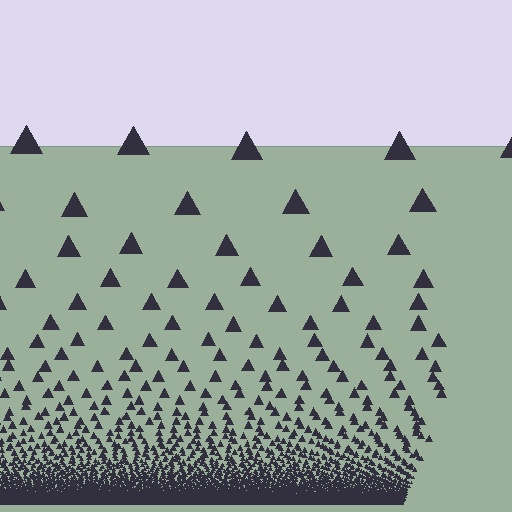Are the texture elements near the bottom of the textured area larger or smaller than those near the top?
Smaller. The gradient is inverted — elements near the bottom are smaller and denser.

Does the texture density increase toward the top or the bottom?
Density increases toward the bottom.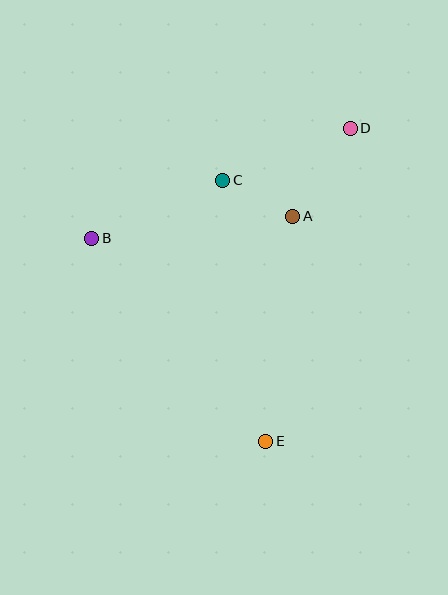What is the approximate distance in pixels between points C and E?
The distance between C and E is approximately 265 pixels.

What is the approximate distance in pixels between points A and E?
The distance between A and E is approximately 227 pixels.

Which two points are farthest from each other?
Points D and E are farthest from each other.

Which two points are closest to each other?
Points A and C are closest to each other.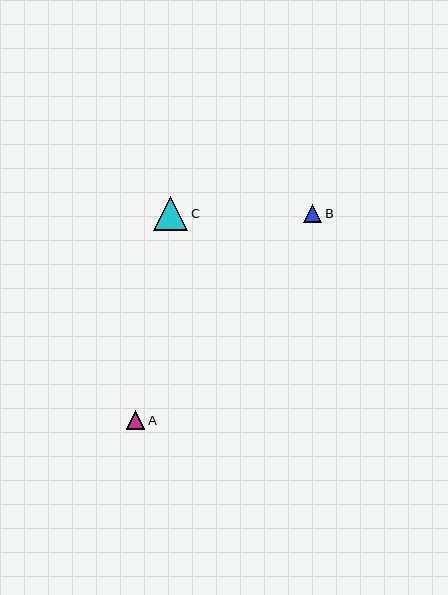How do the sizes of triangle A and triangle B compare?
Triangle A and triangle B are approximately the same size.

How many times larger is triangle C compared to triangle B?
Triangle C is approximately 1.9 times the size of triangle B.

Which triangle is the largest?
Triangle C is the largest with a size of approximately 34 pixels.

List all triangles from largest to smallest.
From largest to smallest: C, A, B.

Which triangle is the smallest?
Triangle B is the smallest with a size of approximately 18 pixels.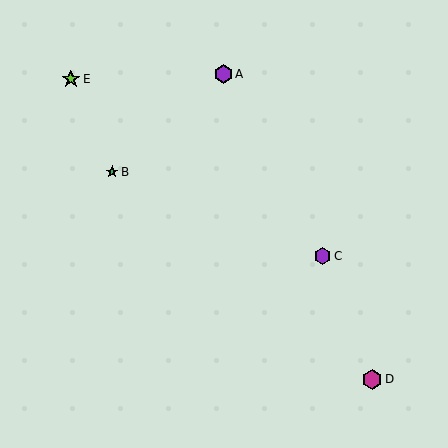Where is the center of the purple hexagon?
The center of the purple hexagon is at (323, 256).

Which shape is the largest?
The magenta hexagon (labeled D) is the largest.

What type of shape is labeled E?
Shape E is a lime star.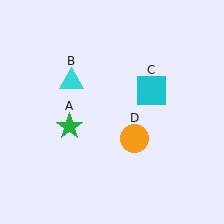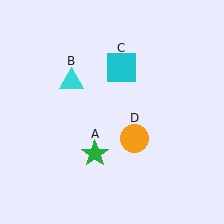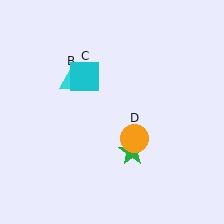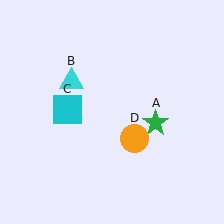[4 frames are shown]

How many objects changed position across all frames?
2 objects changed position: green star (object A), cyan square (object C).